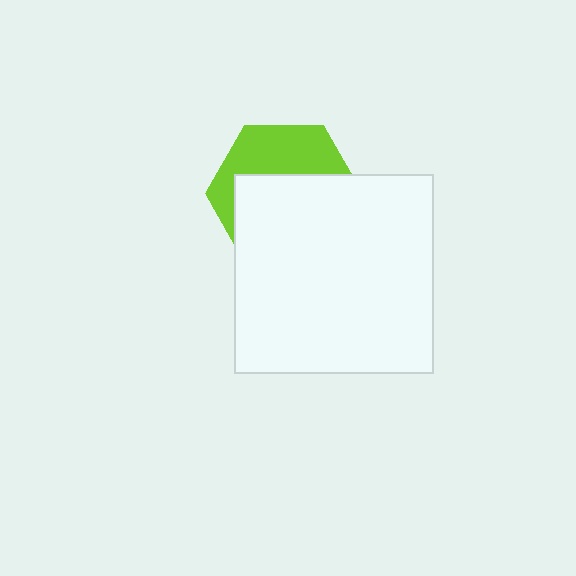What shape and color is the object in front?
The object in front is a white square.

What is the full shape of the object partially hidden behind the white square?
The partially hidden object is a lime hexagon.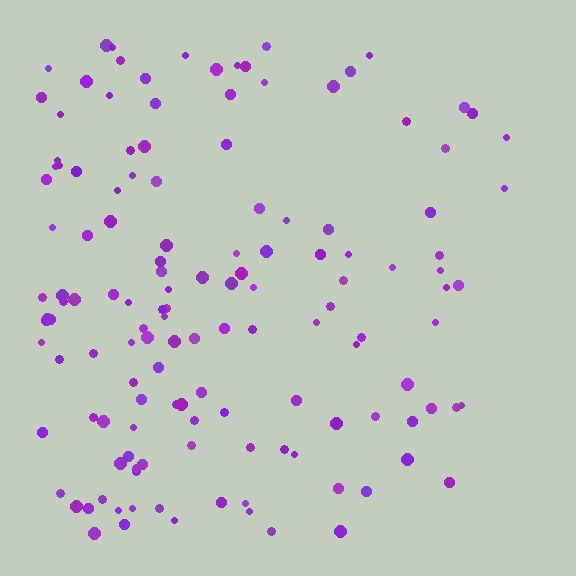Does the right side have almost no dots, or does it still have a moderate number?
Still a moderate number, just noticeably fewer than the left.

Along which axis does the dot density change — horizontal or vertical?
Horizontal.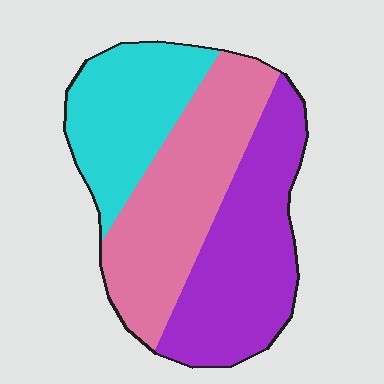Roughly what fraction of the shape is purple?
Purple covers about 35% of the shape.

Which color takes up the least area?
Cyan, at roughly 25%.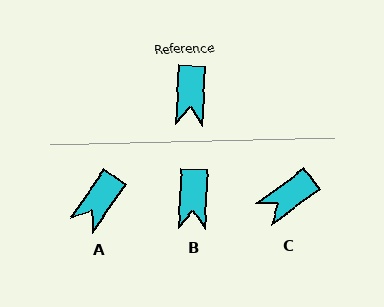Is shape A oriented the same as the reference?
No, it is off by about 33 degrees.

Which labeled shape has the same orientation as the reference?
B.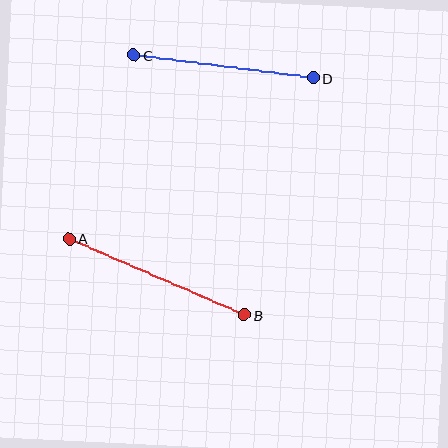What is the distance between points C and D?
The distance is approximately 181 pixels.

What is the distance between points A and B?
The distance is approximately 191 pixels.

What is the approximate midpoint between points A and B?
The midpoint is at approximately (157, 277) pixels.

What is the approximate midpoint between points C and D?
The midpoint is at approximately (223, 67) pixels.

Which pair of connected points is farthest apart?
Points A and B are farthest apart.